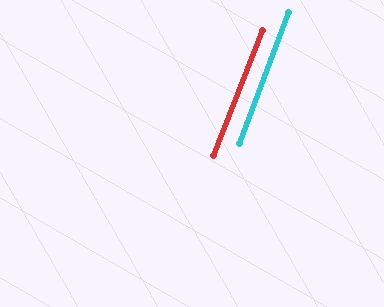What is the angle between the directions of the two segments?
Approximately 0 degrees.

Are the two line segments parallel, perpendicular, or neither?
Parallel — their directions differ by only 0.5°.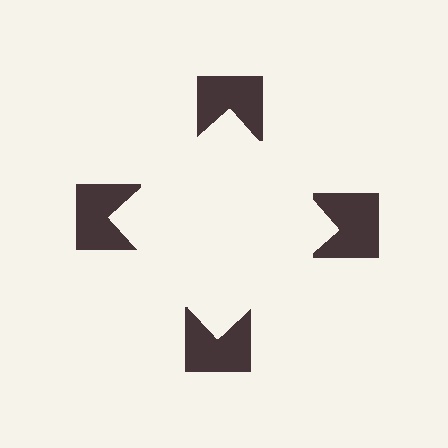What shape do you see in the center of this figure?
An illusory square — its edges are inferred from the aligned wedge cuts in the notched squares, not physically drawn.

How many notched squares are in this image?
There are 4 — one at each vertex of the illusory square.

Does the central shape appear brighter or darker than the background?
It typically appears slightly brighter than the background, even though no actual brightness change is drawn.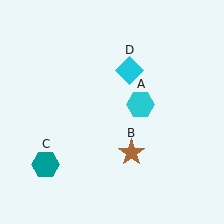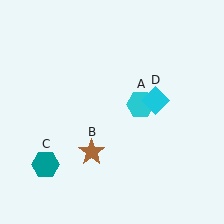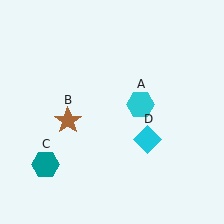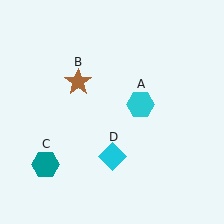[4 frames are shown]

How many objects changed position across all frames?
2 objects changed position: brown star (object B), cyan diamond (object D).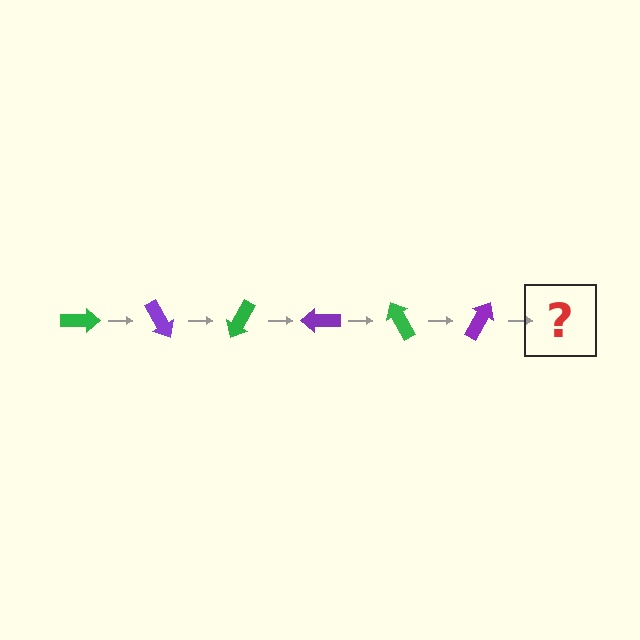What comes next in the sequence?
The next element should be a green arrow, rotated 360 degrees from the start.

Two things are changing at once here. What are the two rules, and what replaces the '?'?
The two rules are that it rotates 60 degrees each step and the color cycles through green and purple. The '?' should be a green arrow, rotated 360 degrees from the start.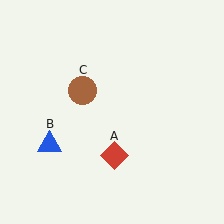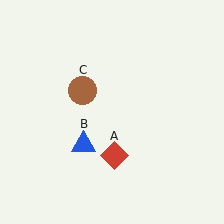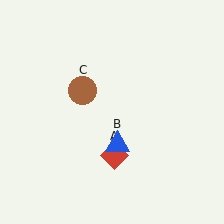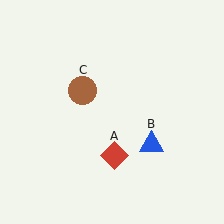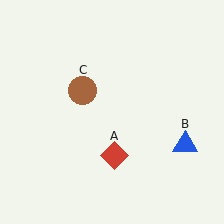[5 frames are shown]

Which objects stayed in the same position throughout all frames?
Red diamond (object A) and brown circle (object C) remained stationary.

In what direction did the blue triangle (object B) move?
The blue triangle (object B) moved right.